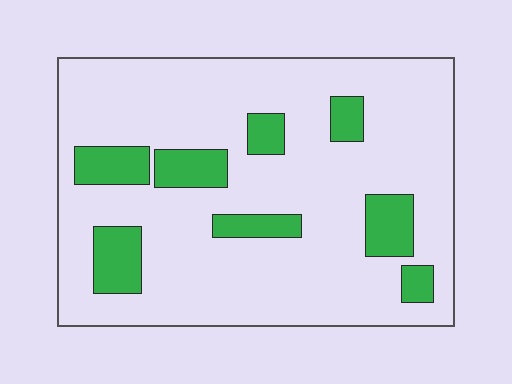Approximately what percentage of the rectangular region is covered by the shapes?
Approximately 20%.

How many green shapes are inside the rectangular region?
8.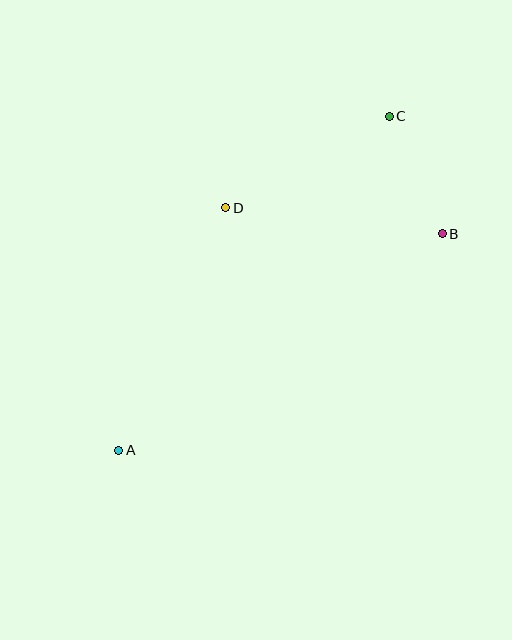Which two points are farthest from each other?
Points A and C are farthest from each other.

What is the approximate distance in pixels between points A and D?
The distance between A and D is approximately 265 pixels.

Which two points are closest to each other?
Points B and C are closest to each other.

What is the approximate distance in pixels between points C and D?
The distance between C and D is approximately 188 pixels.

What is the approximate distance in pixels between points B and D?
The distance between B and D is approximately 219 pixels.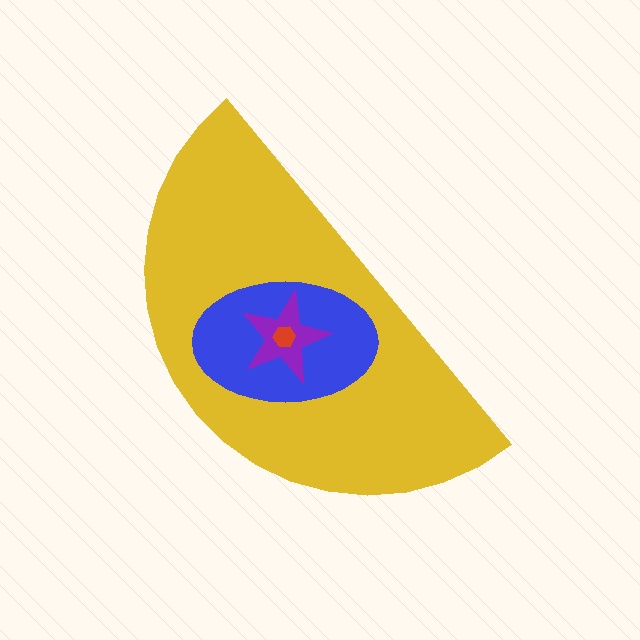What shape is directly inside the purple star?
The red hexagon.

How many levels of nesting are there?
4.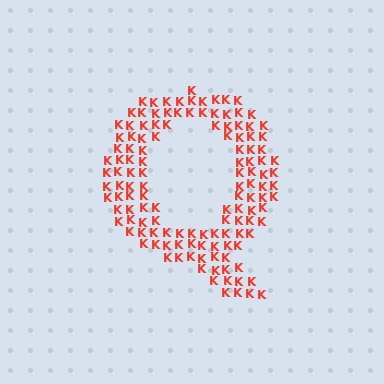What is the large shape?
The large shape is the letter Q.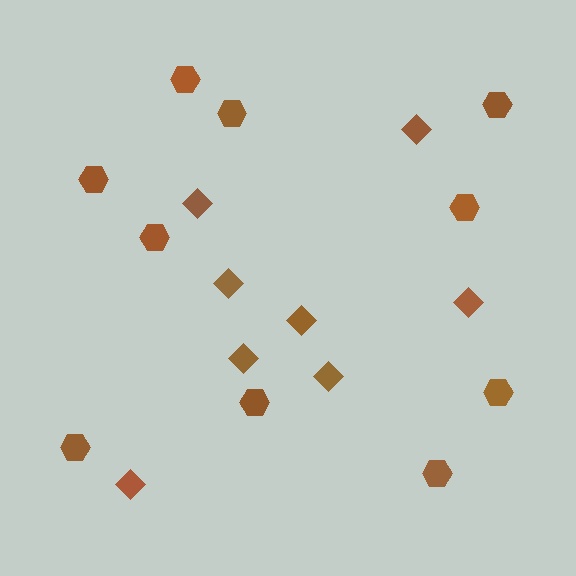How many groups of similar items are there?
There are 2 groups: one group of diamonds (8) and one group of hexagons (10).